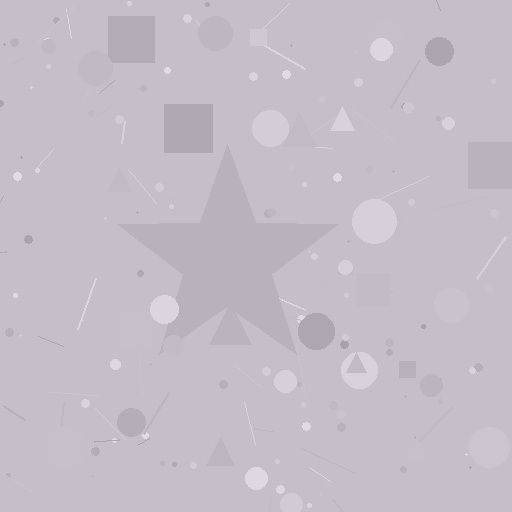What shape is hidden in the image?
A star is hidden in the image.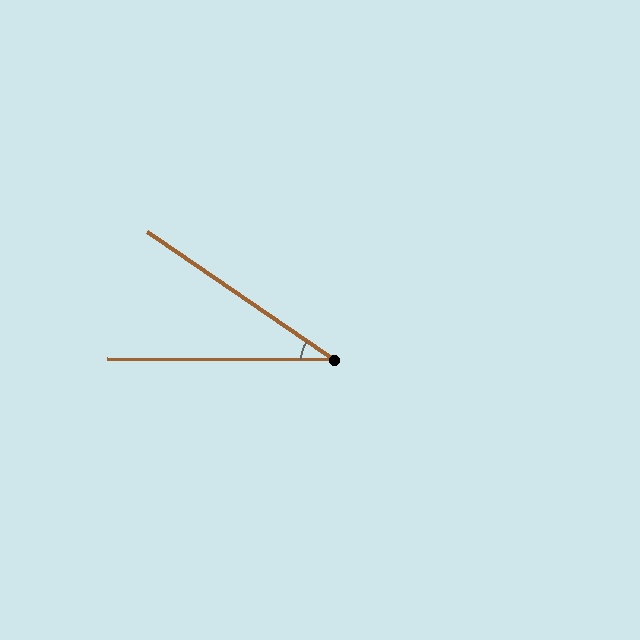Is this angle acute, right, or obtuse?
It is acute.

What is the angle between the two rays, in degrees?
Approximately 34 degrees.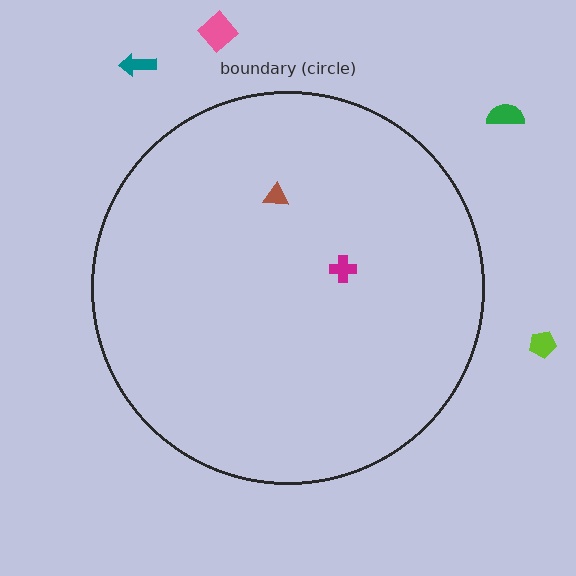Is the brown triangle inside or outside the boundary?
Inside.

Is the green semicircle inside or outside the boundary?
Outside.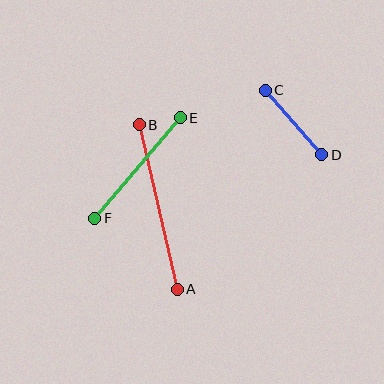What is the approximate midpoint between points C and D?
The midpoint is at approximately (294, 122) pixels.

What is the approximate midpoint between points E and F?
The midpoint is at approximately (138, 168) pixels.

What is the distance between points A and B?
The distance is approximately 169 pixels.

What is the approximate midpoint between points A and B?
The midpoint is at approximately (158, 207) pixels.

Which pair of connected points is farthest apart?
Points A and B are farthest apart.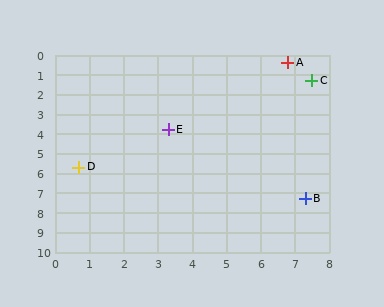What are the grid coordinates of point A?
Point A is at approximately (6.8, 0.4).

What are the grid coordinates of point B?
Point B is at approximately (7.3, 7.3).